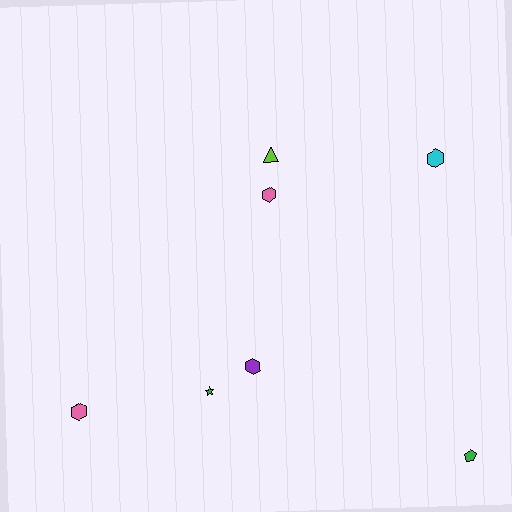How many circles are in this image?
There are no circles.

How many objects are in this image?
There are 7 objects.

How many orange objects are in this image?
There are no orange objects.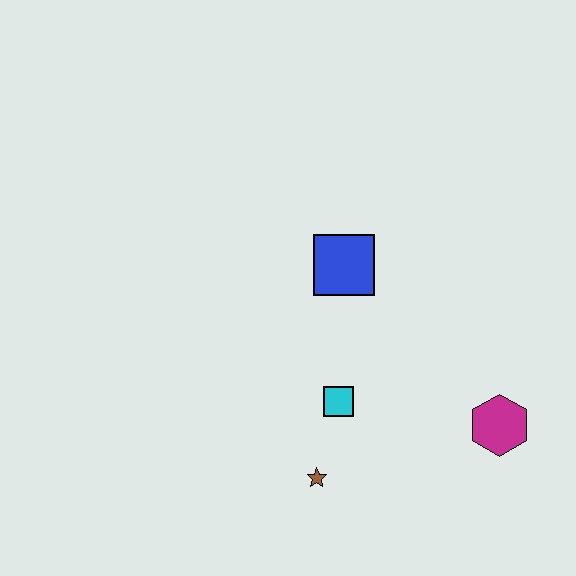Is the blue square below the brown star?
No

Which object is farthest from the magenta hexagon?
The blue square is farthest from the magenta hexagon.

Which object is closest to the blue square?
The cyan square is closest to the blue square.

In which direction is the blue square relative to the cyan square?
The blue square is above the cyan square.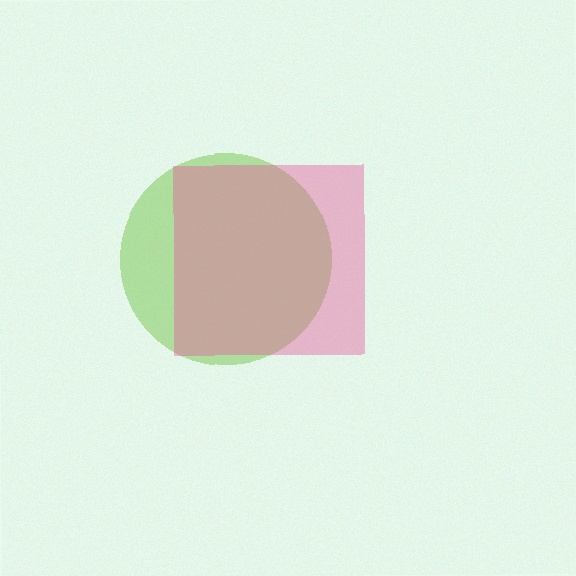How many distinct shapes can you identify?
There are 2 distinct shapes: a lime circle, a pink square.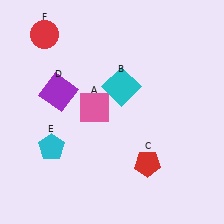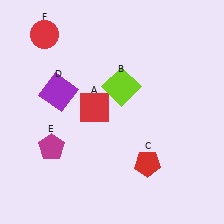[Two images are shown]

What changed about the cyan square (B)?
In Image 1, B is cyan. In Image 2, it changed to lime.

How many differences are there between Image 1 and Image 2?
There are 3 differences between the two images.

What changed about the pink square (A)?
In Image 1, A is pink. In Image 2, it changed to red.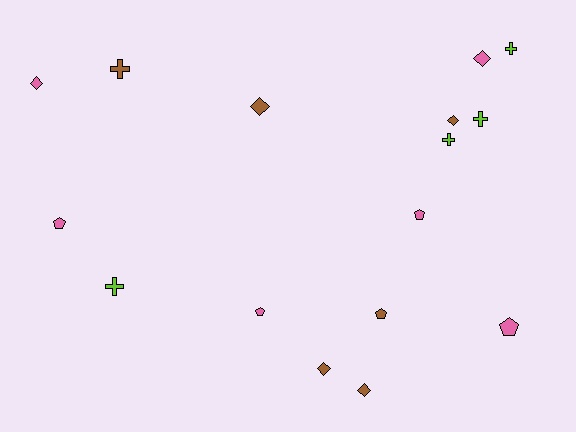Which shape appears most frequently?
Diamond, with 6 objects.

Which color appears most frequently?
Brown, with 6 objects.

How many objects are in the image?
There are 16 objects.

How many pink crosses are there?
There are no pink crosses.